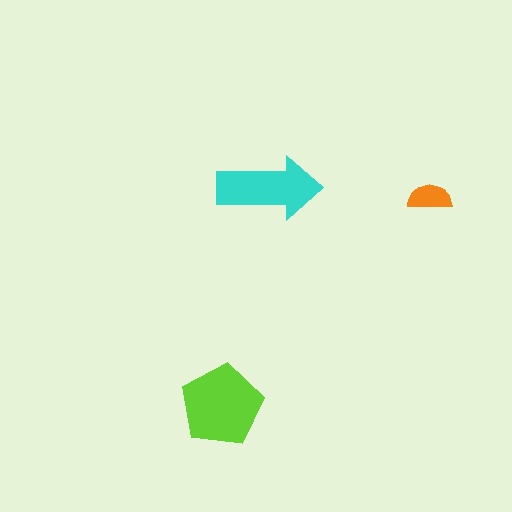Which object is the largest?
The lime pentagon.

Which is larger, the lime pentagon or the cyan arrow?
The lime pentagon.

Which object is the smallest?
The orange semicircle.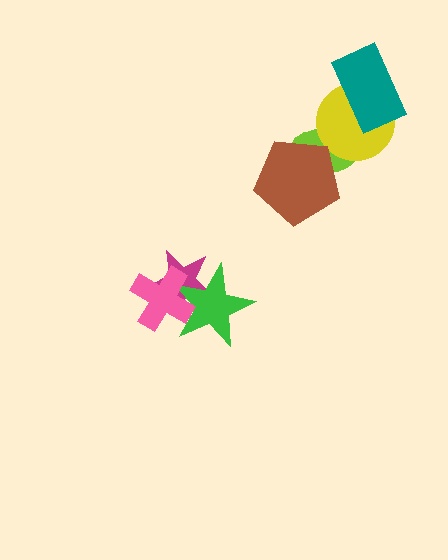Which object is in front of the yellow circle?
The teal rectangle is in front of the yellow circle.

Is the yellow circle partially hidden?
Yes, it is partially covered by another shape.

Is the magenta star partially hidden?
Yes, it is partially covered by another shape.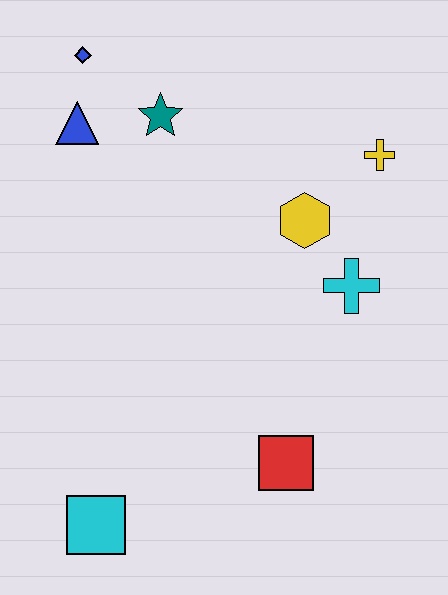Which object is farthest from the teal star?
The cyan square is farthest from the teal star.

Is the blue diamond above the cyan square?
Yes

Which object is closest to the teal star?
The blue triangle is closest to the teal star.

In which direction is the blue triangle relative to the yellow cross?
The blue triangle is to the left of the yellow cross.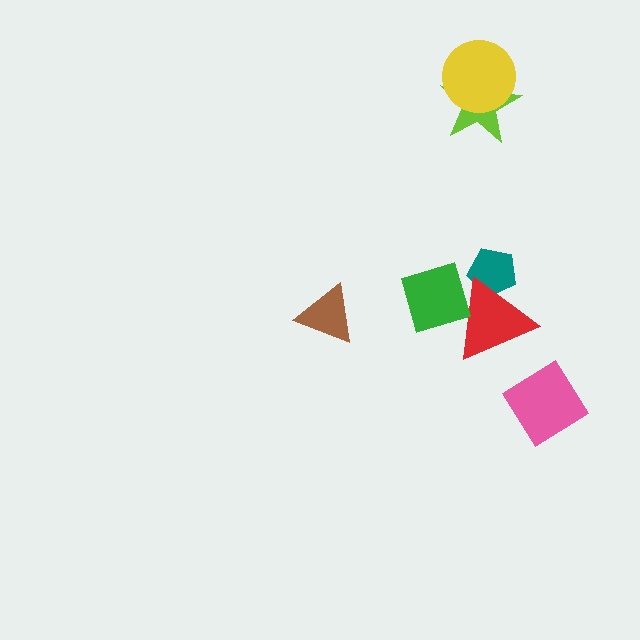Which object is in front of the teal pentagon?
The red triangle is in front of the teal pentagon.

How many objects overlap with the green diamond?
1 object overlaps with the green diamond.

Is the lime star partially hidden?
Yes, it is partially covered by another shape.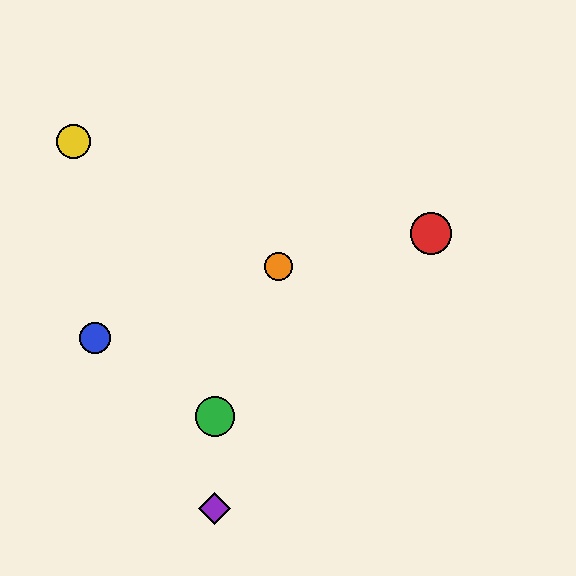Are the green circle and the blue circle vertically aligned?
No, the green circle is at x≈215 and the blue circle is at x≈95.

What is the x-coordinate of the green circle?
The green circle is at x≈215.